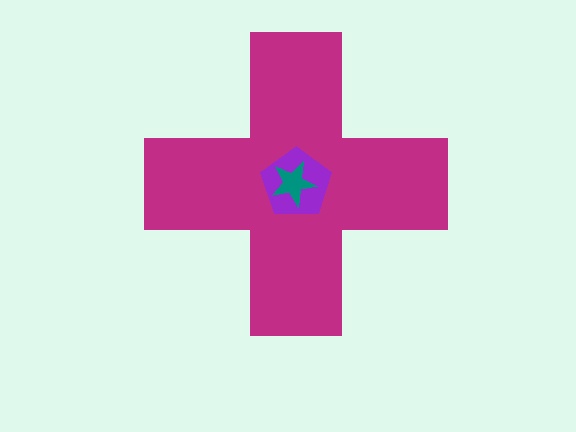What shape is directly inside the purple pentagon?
The teal star.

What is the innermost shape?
The teal star.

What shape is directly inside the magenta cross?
The purple pentagon.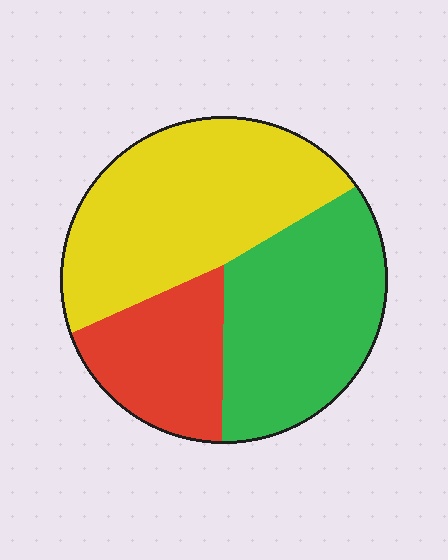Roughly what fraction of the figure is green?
Green takes up about three eighths (3/8) of the figure.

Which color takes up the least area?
Red, at roughly 20%.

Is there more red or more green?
Green.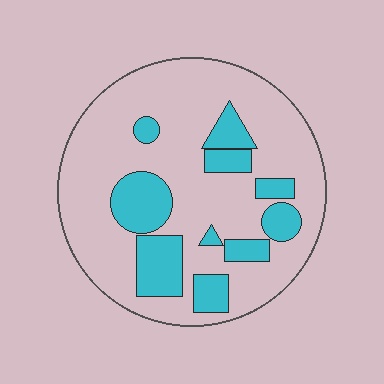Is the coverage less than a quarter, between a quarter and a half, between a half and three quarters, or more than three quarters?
Less than a quarter.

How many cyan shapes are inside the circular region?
10.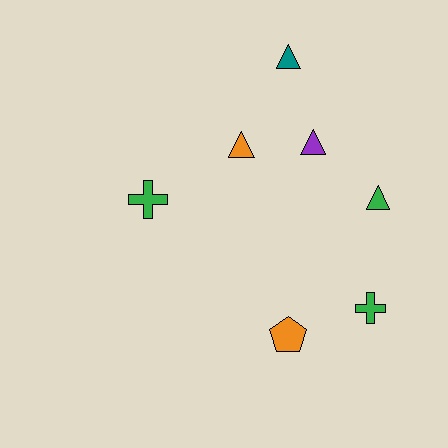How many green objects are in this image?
There are 3 green objects.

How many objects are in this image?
There are 7 objects.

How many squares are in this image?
There are no squares.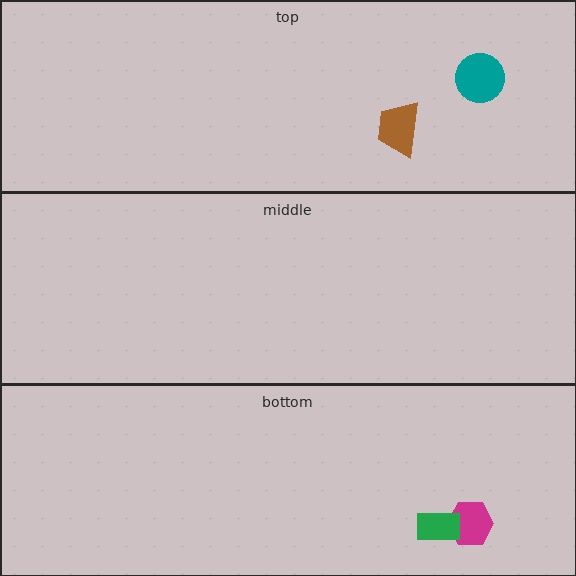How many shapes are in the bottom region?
2.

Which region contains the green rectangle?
The bottom region.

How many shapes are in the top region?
2.